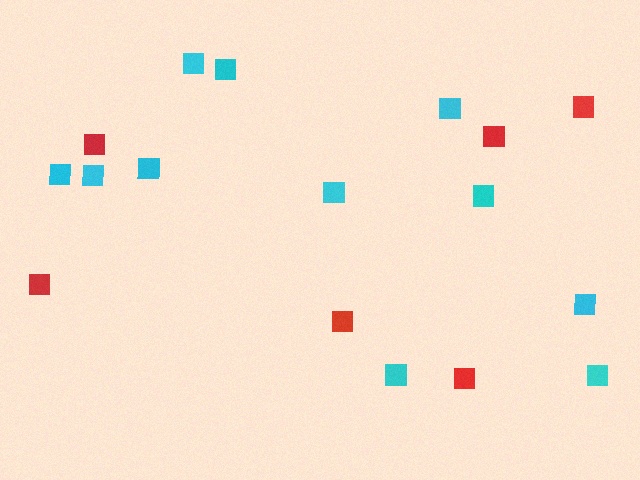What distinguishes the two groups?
There are 2 groups: one group of red squares (6) and one group of cyan squares (11).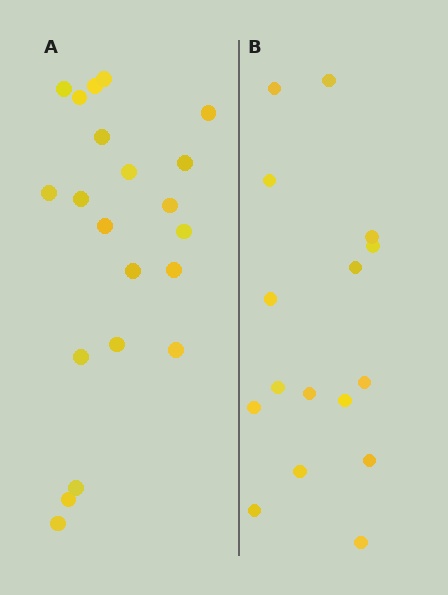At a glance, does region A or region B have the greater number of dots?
Region A (the left region) has more dots.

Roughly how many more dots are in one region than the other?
Region A has about 5 more dots than region B.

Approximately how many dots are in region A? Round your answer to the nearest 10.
About 20 dots. (The exact count is 21, which rounds to 20.)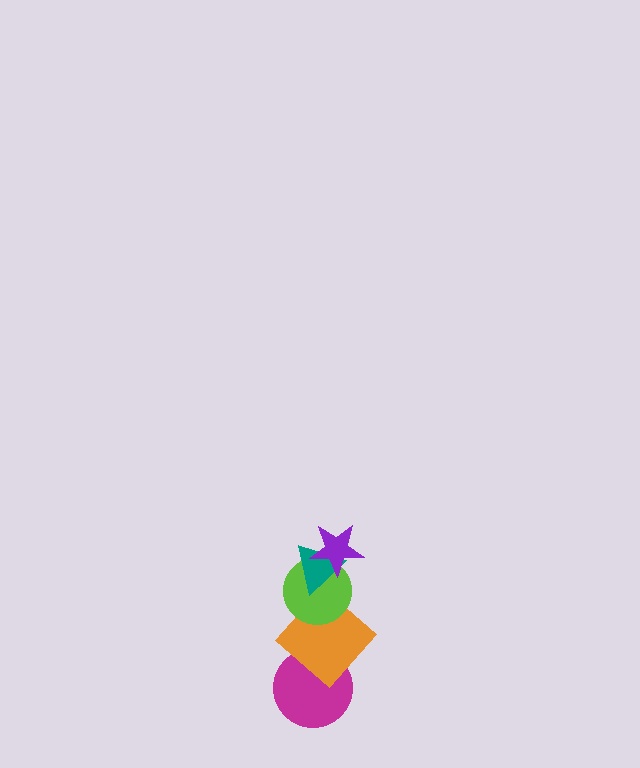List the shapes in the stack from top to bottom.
From top to bottom: the purple star, the teal triangle, the lime circle, the orange diamond, the magenta circle.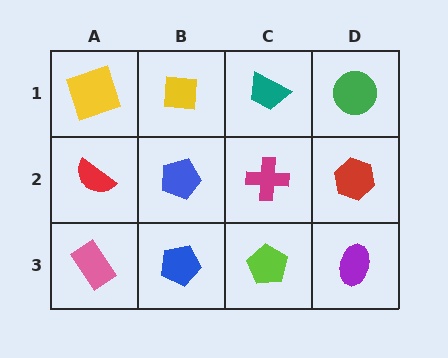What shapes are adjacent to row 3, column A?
A red semicircle (row 2, column A), a blue pentagon (row 3, column B).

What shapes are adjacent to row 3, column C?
A magenta cross (row 2, column C), a blue pentagon (row 3, column B), a purple ellipse (row 3, column D).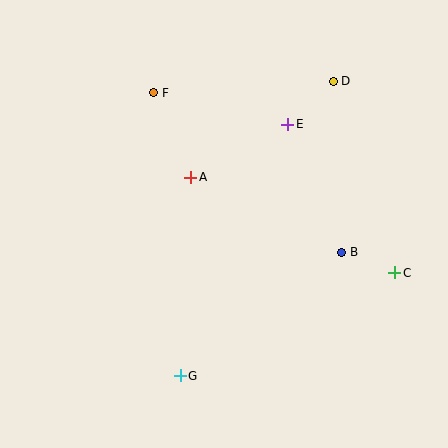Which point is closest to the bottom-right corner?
Point C is closest to the bottom-right corner.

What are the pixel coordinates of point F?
Point F is at (154, 93).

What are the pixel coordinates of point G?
Point G is at (180, 376).